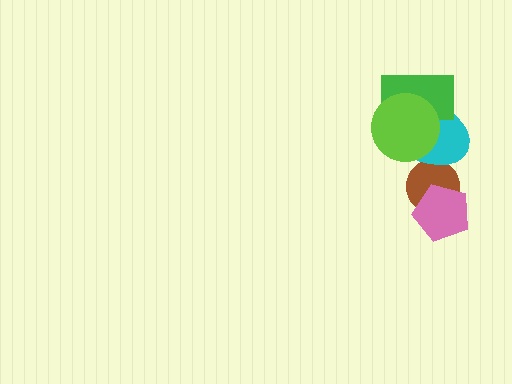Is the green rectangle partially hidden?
Yes, it is partially covered by another shape.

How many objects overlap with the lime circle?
2 objects overlap with the lime circle.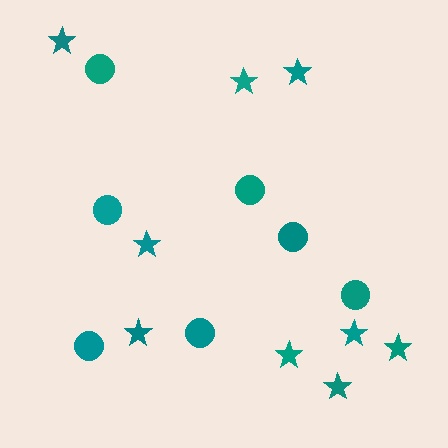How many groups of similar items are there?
There are 2 groups: one group of stars (9) and one group of circles (7).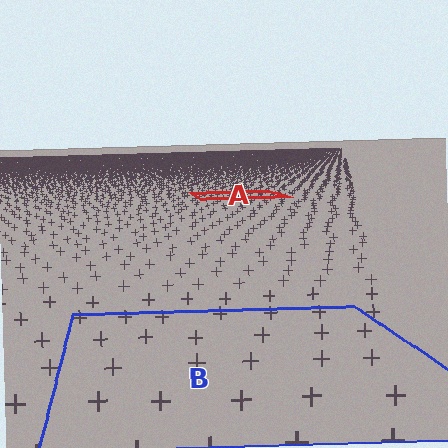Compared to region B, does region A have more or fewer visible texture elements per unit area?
Region A has more texture elements per unit area — they are packed more densely because it is farther away.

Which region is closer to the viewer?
Region B is closer. The texture elements there are larger and more spread out.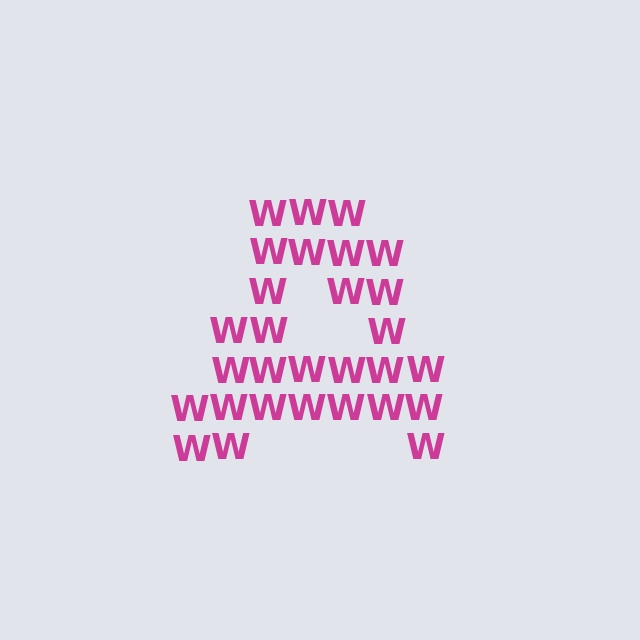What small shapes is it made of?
It is made of small letter W's.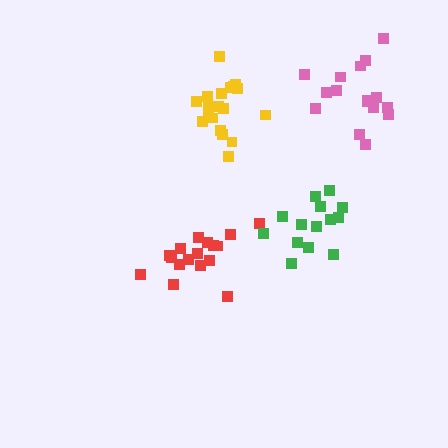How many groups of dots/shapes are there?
There are 4 groups.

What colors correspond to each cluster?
The clusters are colored: red, green, pink, yellow.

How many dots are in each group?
Group 1: 17 dots, Group 2: 14 dots, Group 3: 16 dots, Group 4: 19 dots (66 total).